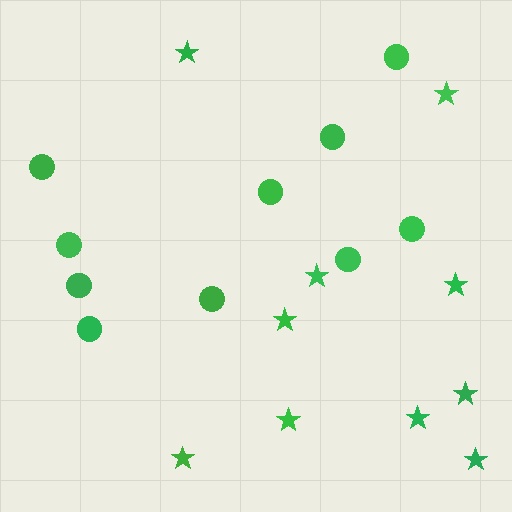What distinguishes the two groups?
There are 2 groups: one group of stars (10) and one group of circles (10).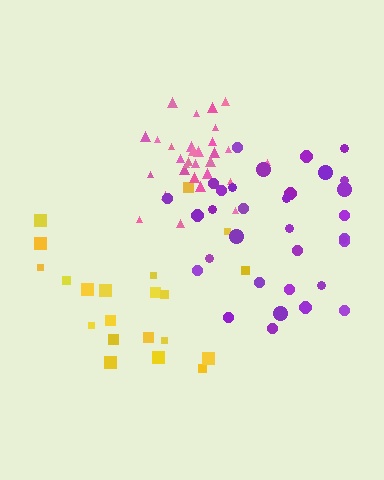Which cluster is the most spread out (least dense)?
Yellow.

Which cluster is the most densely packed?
Pink.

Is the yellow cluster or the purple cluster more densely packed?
Purple.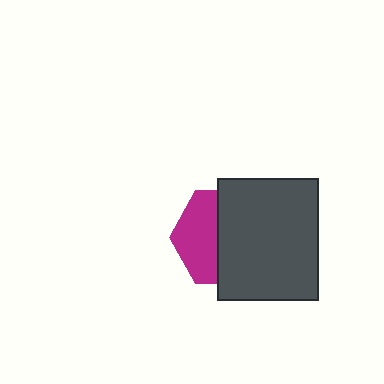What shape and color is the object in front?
The object in front is a dark gray rectangle.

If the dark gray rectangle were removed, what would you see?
You would see the complete magenta hexagon.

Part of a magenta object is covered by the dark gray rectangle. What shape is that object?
It is a hexagon.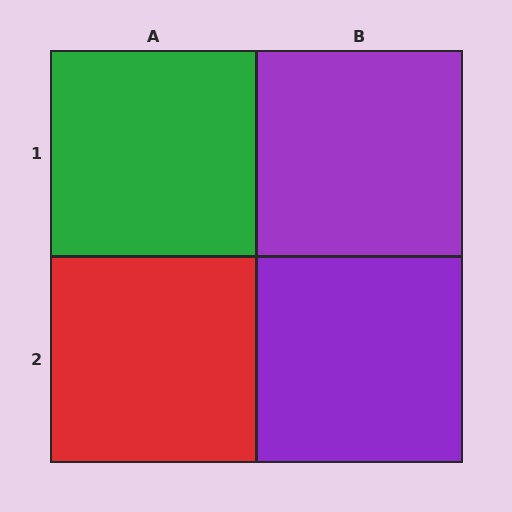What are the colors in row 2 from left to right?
Red, purple.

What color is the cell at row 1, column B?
Purple.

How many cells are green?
1 cell is green.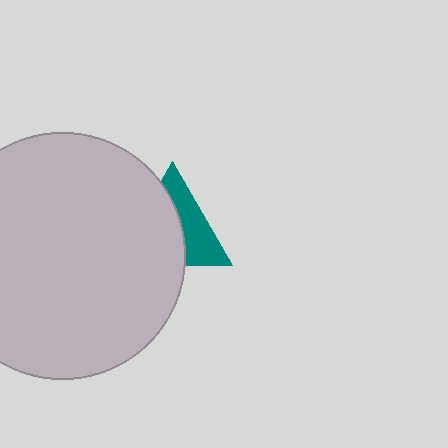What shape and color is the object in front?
The object in front is a light gray circle.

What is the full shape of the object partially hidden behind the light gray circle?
The partially hidden object is a teal triangle.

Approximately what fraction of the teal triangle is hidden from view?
Roughly 57% of the teal triangle is hidden behind the light gray circle.